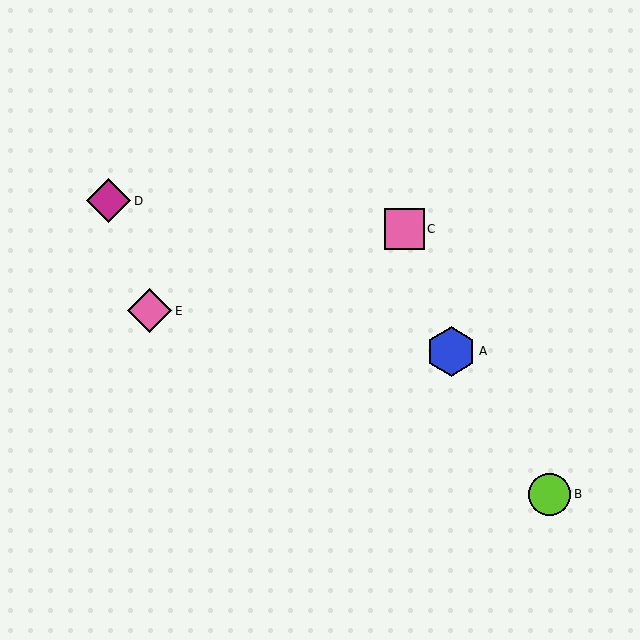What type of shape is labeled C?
Shape C is a pink square.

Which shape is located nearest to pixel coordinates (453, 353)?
The blue hexagon (labeled A) at (451, 351) is nearest to that location.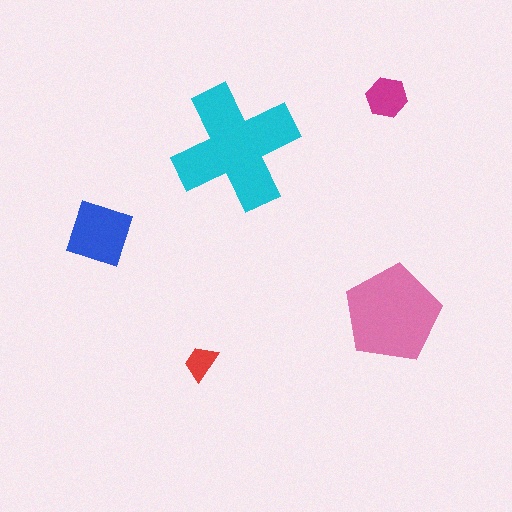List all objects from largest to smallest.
The cyan cross, the pink pentagon, the blue diamond, the magenta hexagon, the red trapezoid.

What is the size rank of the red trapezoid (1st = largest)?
5th.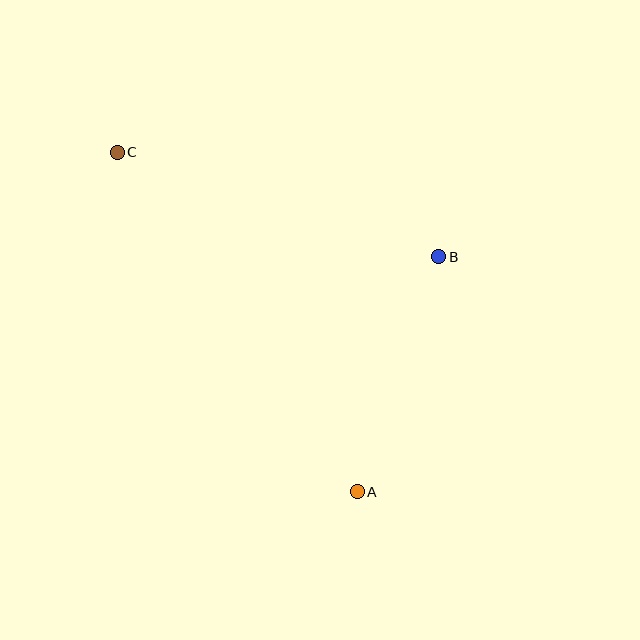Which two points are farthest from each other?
Points A and C are farthest from each other.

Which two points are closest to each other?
Points A and B are closest to each other.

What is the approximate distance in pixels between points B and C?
The distance between B and C is approximately 338 pixels.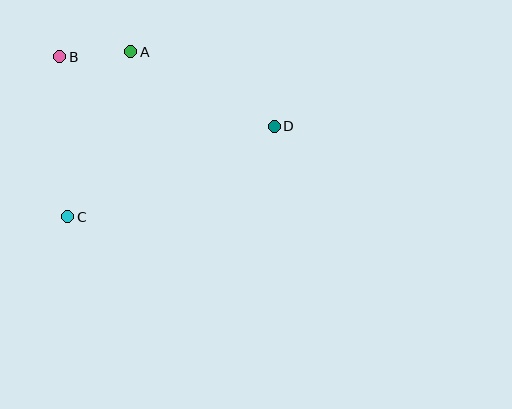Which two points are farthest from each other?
Points B and D are farthest from each other.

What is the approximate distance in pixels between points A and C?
The distance between A and C is approximately 177 pixels.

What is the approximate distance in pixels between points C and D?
The distance between C and D is approximately 225 pixels.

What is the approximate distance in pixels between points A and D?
The distance between A and D is approximately 162 pixels.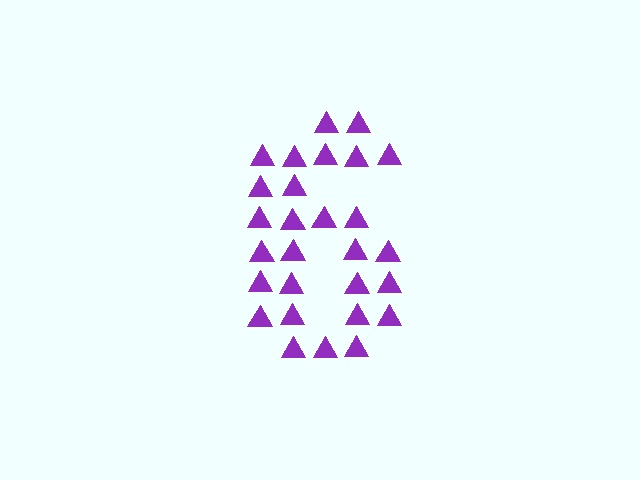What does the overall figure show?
The overall figure shows the digit 6.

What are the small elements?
The small elements are triangles.